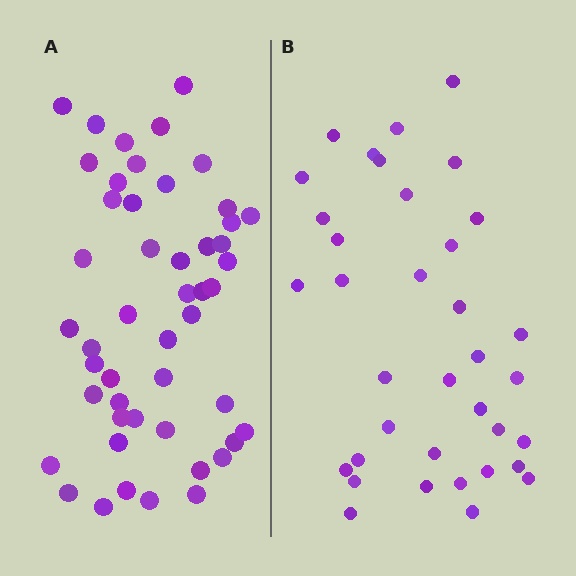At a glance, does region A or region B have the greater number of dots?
Region A (the left region) has more dots.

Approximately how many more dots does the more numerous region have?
Region A has approximately 15 more dots than region B.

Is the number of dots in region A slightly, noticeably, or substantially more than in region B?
Region A has noticeably more, but not dramatically so. The ratio is roughly 1.4 to 1.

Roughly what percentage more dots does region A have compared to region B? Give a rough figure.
About 35% more.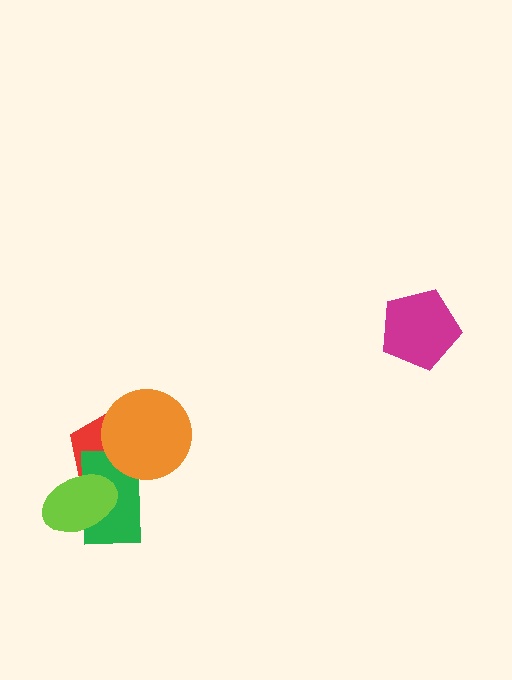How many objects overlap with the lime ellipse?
2 objects overlap with the lime ellipse.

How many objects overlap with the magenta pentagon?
0 objects overlap with the magenta pentagon.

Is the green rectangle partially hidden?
Yes, it is partially covered by another shape.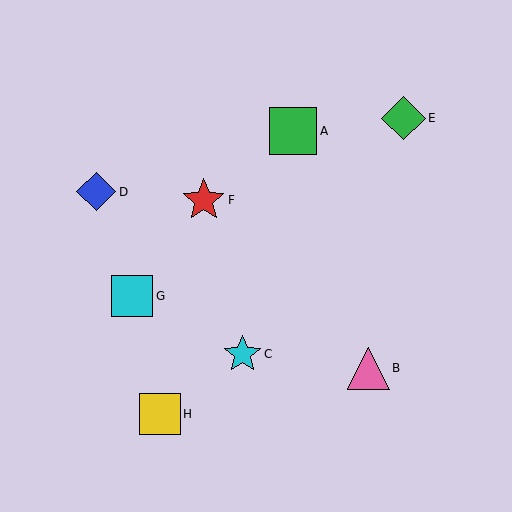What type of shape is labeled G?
Shape G is a cyan square.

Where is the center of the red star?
The center of the red star is at (204, 200).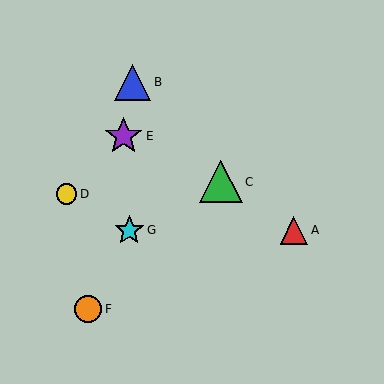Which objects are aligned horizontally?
Objects A, G are aligned horizontally.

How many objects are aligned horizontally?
2 objects (A, G) are aligned horizontally.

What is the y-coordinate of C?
Object C is at y≈182.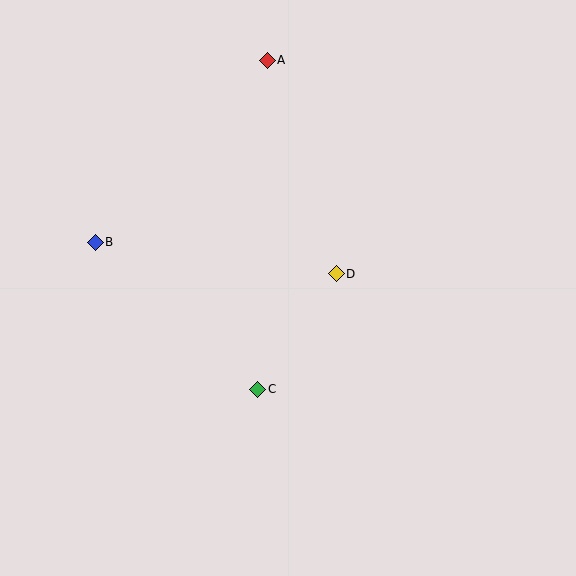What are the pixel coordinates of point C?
Point C is at (258, 389).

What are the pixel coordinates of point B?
Point B is at (95, 242).